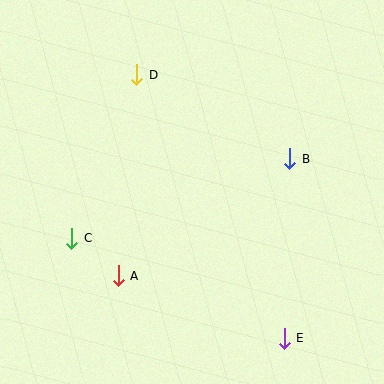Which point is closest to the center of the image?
Point B at (289, 158) is closest to the center.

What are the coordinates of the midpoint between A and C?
The midpoint between A and C is at (95, 257).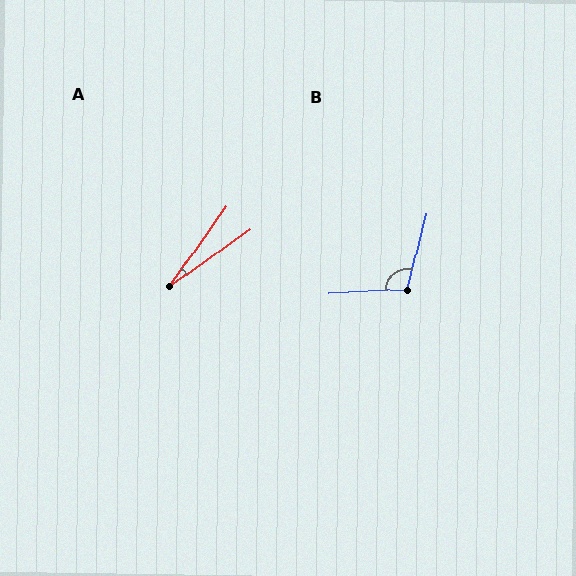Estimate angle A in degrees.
Approximately 19 degrees.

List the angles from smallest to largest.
A (19°), B (107°).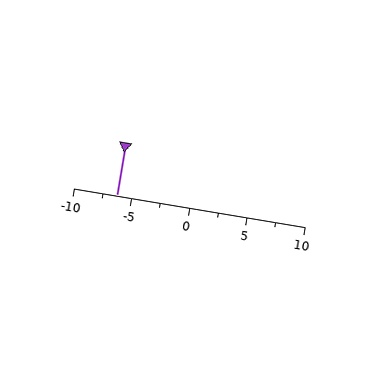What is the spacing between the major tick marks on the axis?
The major ticks are spaced 5 apart.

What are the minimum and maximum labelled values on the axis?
The axis runs from -10 to 10.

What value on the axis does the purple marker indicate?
The marker indicates approximately -6.2.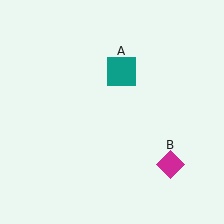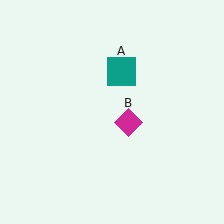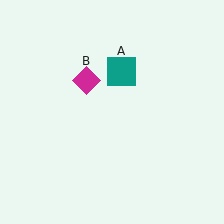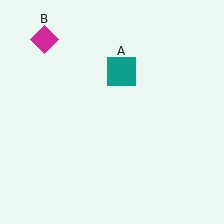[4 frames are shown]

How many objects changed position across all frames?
1 object changed position: magenta diamond (object B).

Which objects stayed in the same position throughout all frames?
Teal square (object A) remained stationary.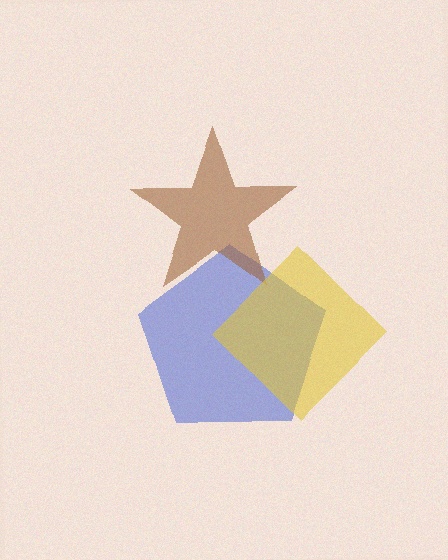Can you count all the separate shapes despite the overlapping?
Yes, there are 3 separate shapes.